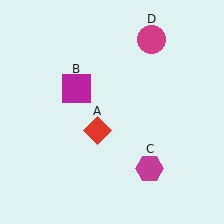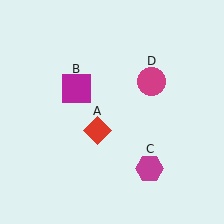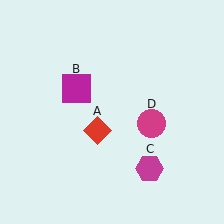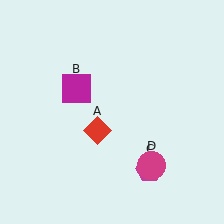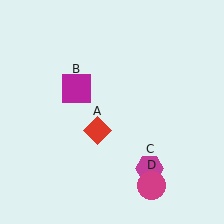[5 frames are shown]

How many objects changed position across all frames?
1 object changed position: magenta circle (object D).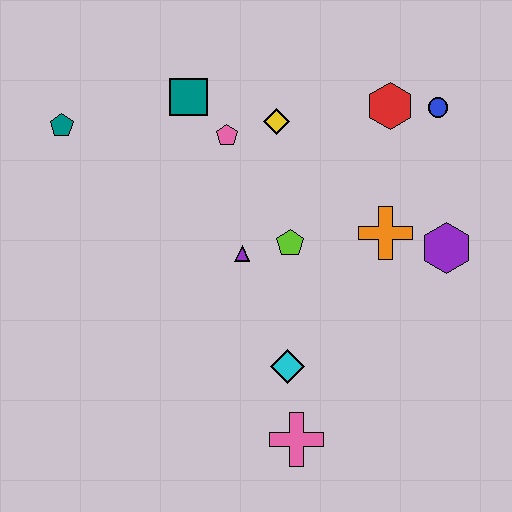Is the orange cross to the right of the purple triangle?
Yes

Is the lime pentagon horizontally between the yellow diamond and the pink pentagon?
No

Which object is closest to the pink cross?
The cyan diamond is closest to the pink cross.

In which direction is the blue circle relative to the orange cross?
The blue circle is above the orange cross.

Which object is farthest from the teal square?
The pink cross is farthest from the teal square.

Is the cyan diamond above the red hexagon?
No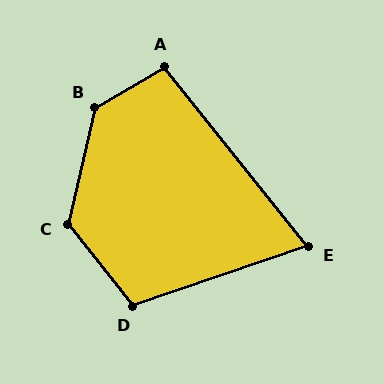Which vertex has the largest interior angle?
B, at approximately 134 degrees.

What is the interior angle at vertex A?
Approximately 98 degrees (obtuse).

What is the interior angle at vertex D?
Approximately 110 degrees (obtuse).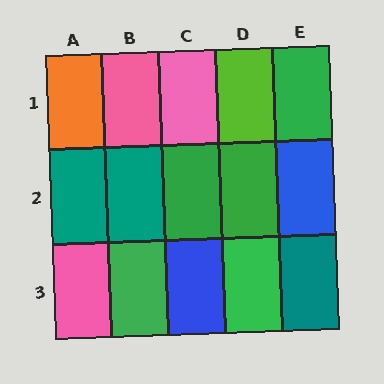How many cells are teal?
3 cells are teal.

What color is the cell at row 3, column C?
Blue.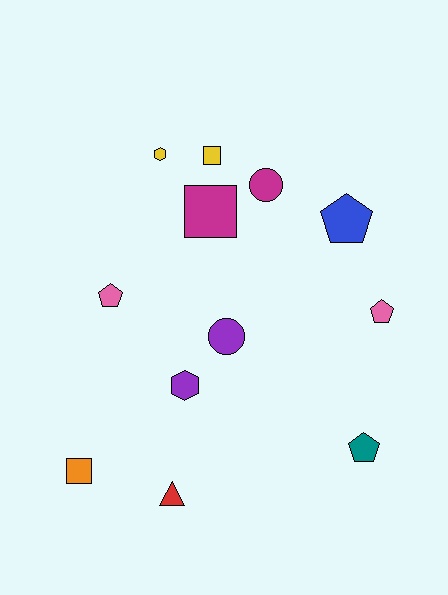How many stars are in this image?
There are no stars.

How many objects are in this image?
There are 12 objects.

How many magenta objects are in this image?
There are 2 magenta objects.